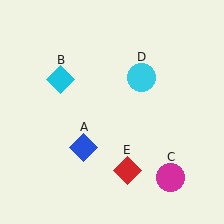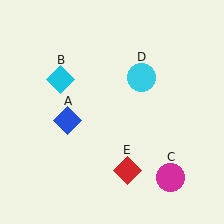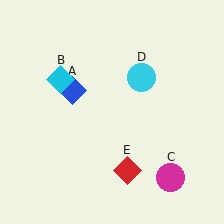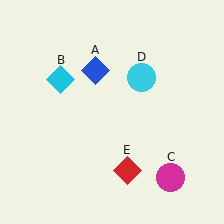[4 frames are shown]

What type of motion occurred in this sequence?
The blue diamond (object A) rotated clockwise around the center of the scene.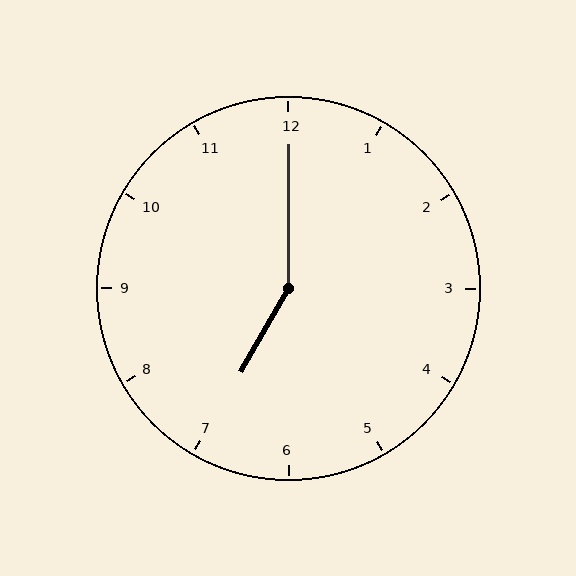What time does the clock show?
7:00.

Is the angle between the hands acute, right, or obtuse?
It is obtuse.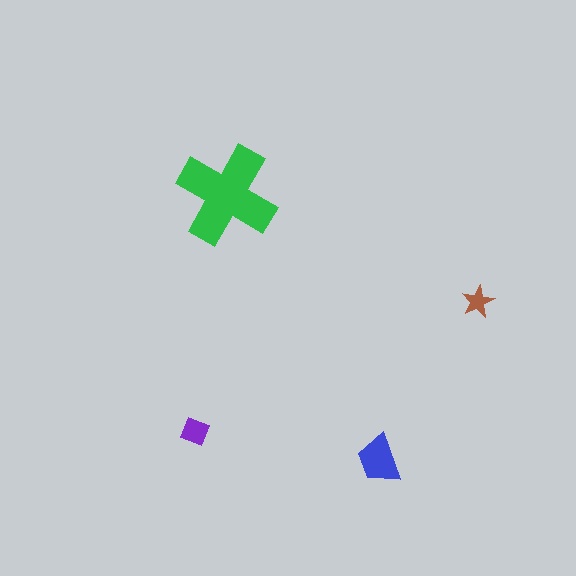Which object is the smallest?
The brown star.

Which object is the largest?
The green cross.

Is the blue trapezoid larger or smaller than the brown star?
Larger.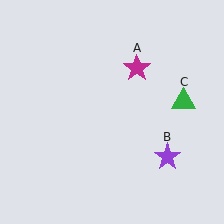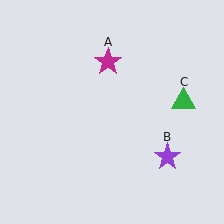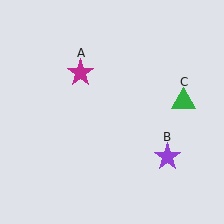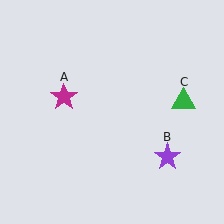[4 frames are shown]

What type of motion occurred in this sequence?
The magenta star (object A) rotated counterclockwise around the center of the scene.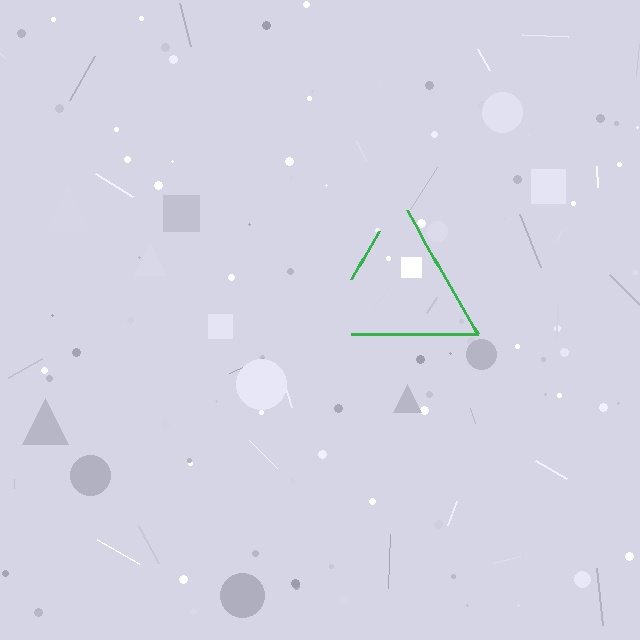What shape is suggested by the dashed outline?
The dashed outline suggests a triangle.